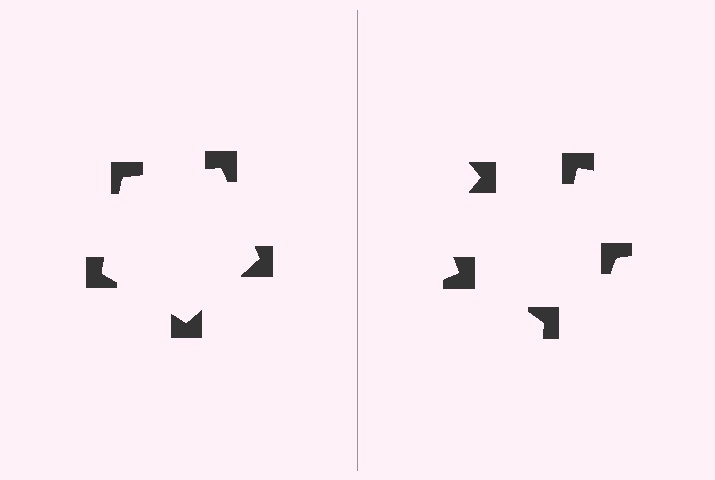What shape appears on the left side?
An illusory pentagon.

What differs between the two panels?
The notched squares are positioned identically on both sides; only the wedge orientations differ. On the left they align to a pentagon; on the right they are misaligned.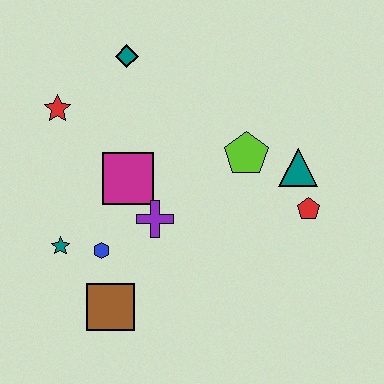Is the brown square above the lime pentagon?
No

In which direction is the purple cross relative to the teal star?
The purple cross is to the right of the teal star.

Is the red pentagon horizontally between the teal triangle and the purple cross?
No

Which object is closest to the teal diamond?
The red star is closest to the teal diamond.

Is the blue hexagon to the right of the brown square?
No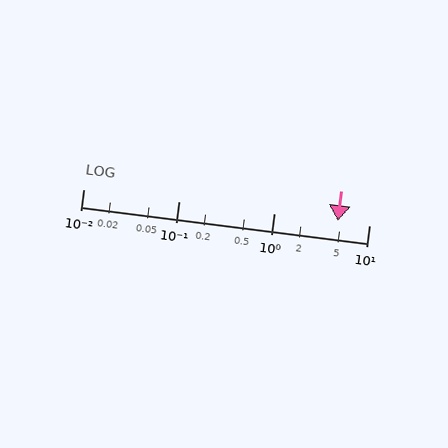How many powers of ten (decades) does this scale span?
The scale spans 3 decades, from 0.01 to 10.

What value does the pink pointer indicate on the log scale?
The pointer indicates approximately 4.7.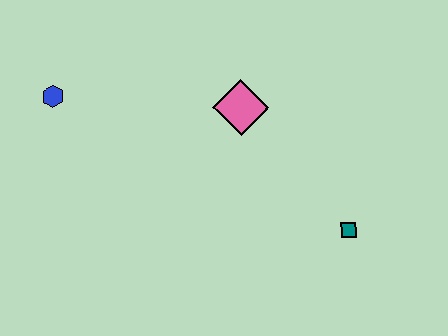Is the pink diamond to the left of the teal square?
Yes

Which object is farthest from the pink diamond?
The blue hexagon is farthest from the pink diamond.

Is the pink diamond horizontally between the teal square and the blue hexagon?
Yes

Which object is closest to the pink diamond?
The teal square is closest to the pink diamond.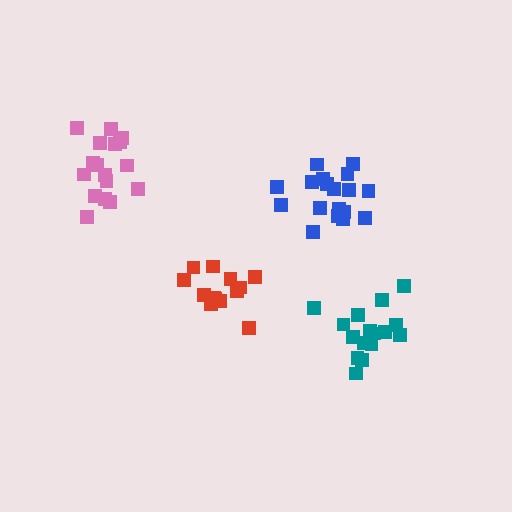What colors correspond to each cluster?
The clusters are colored: red, pink, blue, teal.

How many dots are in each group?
Group 1: 13 dots, Group 2: 17 dots, Group 3: 18 dots, Group 4: 16 dots (64 total).